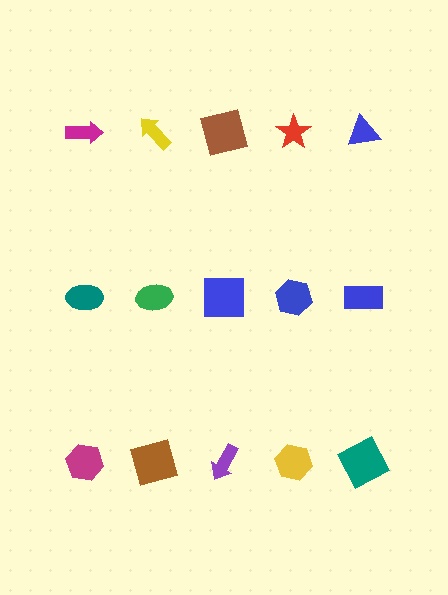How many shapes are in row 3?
5 shapes.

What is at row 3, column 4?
A yellow hexagon.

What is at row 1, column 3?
A brown square.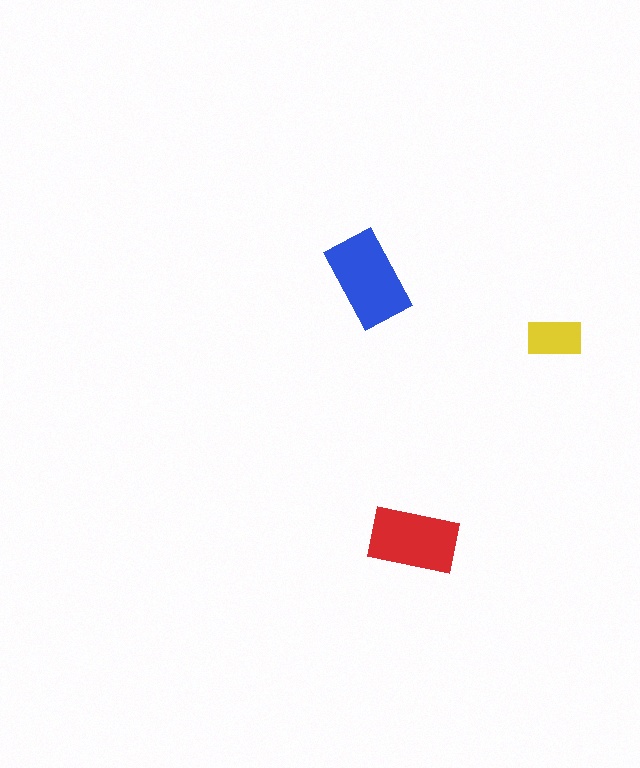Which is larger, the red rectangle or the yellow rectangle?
The red one.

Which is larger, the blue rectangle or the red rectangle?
The blue one.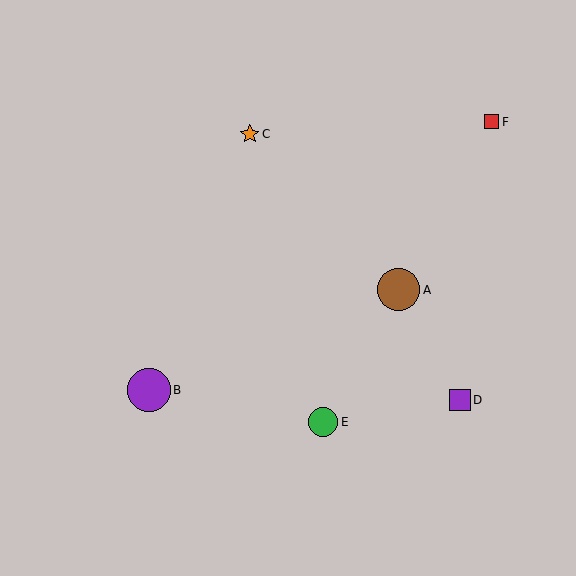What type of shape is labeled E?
Shape E is a green circle.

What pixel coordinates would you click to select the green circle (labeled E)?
Click at (323, 422) to select the green circle E.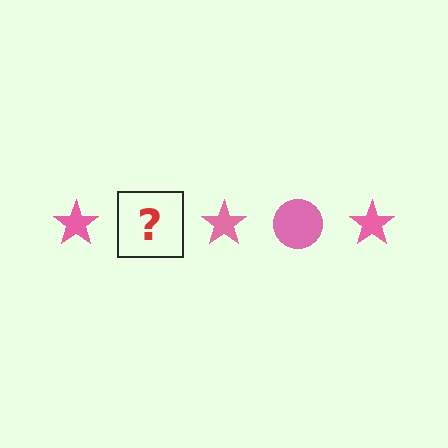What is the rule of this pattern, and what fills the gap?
The rule is that the pattern cycles through star, circle shapes in pink. The gap should be filled with a pink circle.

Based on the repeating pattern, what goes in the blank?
The blank should be a pink circle.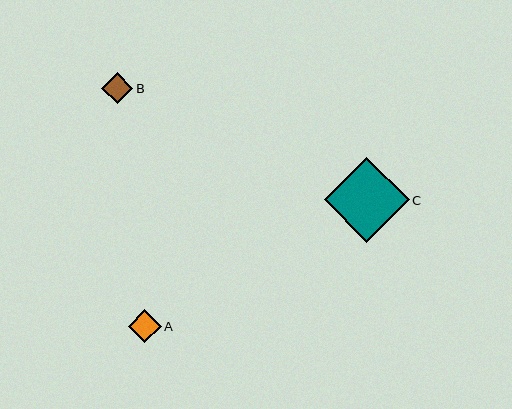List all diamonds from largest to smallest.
From largest to smallest: C, A, B.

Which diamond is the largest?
Diamond C is the largest with a size of approximately 85 pixels.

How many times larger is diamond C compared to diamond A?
Diamond C is approximately 2.6 times the size of diamond A.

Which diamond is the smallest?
Diamond B is the smallest with a size of approximately 31 pixels.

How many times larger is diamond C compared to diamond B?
Diamond C is approximately 2.8 times the size of diamond B.